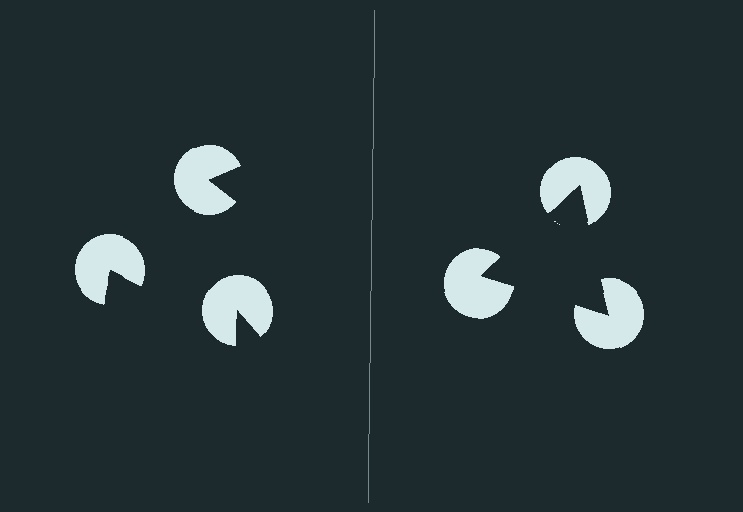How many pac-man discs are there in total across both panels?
6 — 3 on each side.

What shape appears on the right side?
An illusory triangle.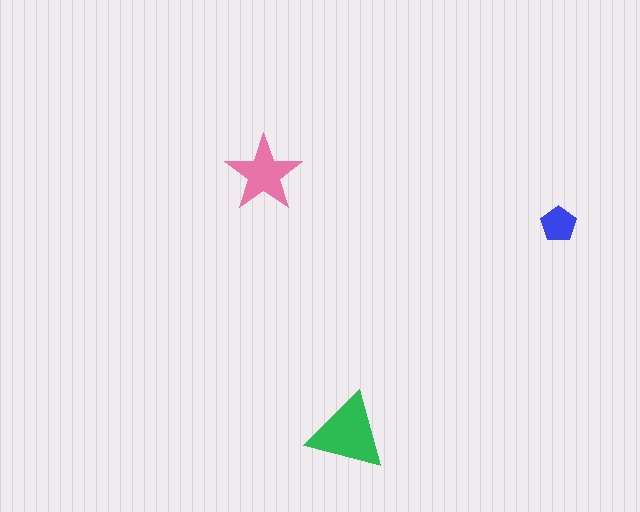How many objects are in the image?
There are 3 objects in the image.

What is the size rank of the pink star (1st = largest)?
2nd.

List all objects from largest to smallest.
The green triangle, the pink star, the blue pentagon.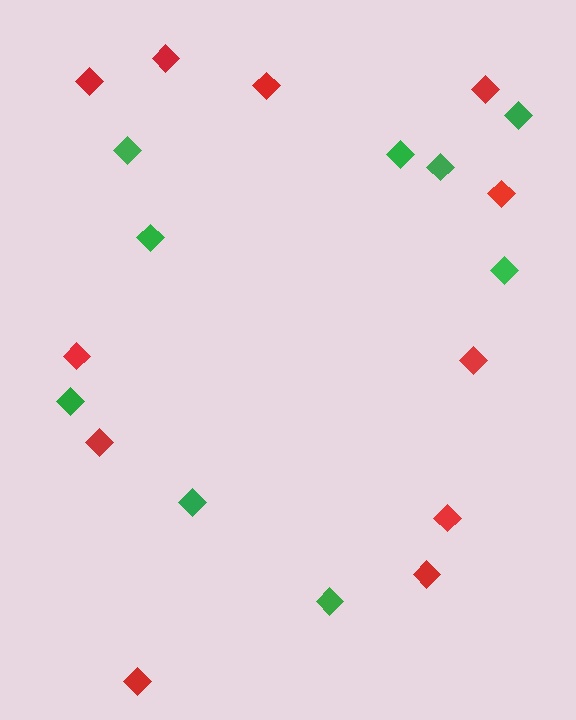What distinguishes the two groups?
There are 2 groups: one group of red diamonds (11) and one group of green diamonds (9).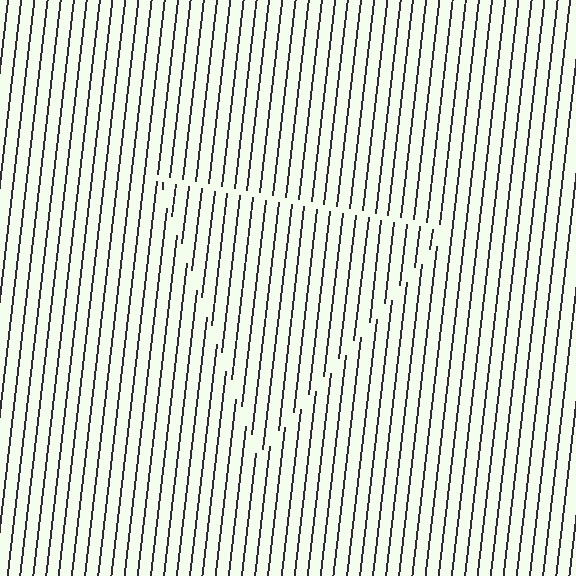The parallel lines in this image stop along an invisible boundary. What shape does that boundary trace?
An illusory triangle. The interior of the shape contains the same grating, shifted by half a period — the contour is defined by the phase discontinuity where line-ends from the inner and outer gratings abut.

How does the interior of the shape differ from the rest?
The interior of the shape contains the same grating, shifted by half a period — the contour is defined by the phase discontinuity where line-ends from the inner and outer gratings abut.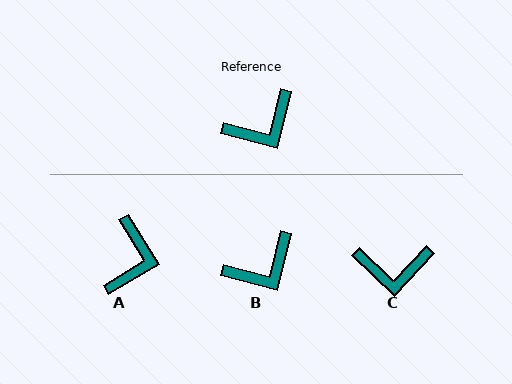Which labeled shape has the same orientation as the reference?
B.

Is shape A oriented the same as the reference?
No, it is off by about 46 degrees.